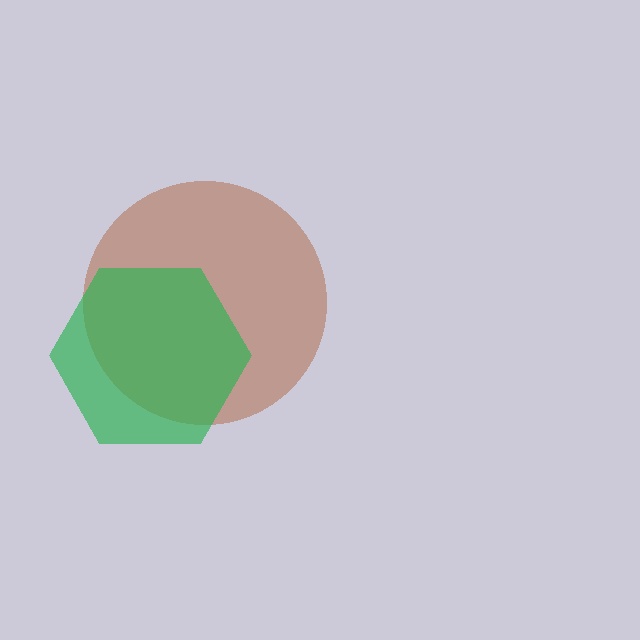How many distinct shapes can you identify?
There are 2 distinct shapes: a brown circle, a green hexagon.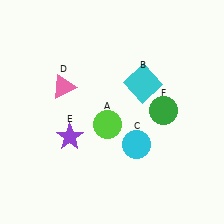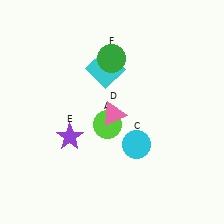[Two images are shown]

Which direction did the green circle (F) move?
The green circle (F) moved left.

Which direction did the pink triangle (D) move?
The pink triangle (D) moved right.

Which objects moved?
The objects that moved are: the cyan square (B), the pink triangle (D), the green circle (F).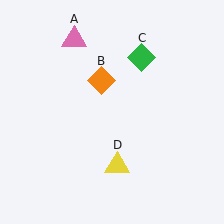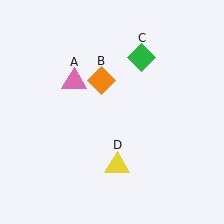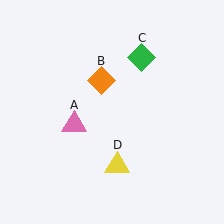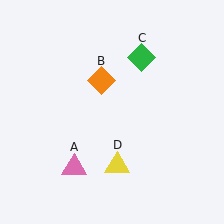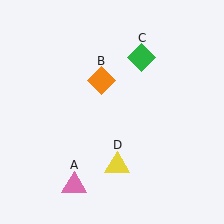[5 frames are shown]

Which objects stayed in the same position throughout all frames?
Orange diamond (object B) and green diamond (object C) and yellow triangle (object D) remained stationary.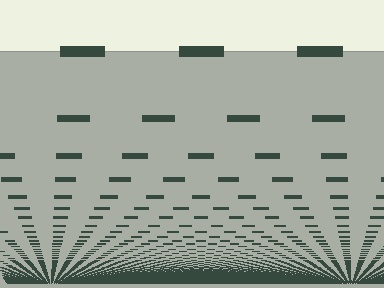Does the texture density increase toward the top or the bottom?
Density increases toward the bottom.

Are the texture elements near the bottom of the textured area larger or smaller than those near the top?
Smaller. The gradient is inverted — elements near the bottom are smaller and denser.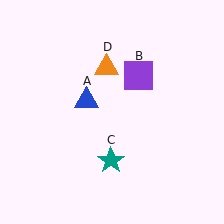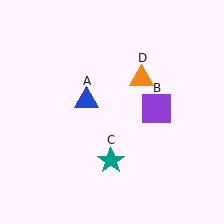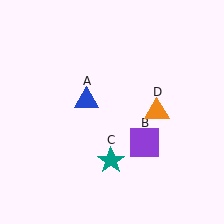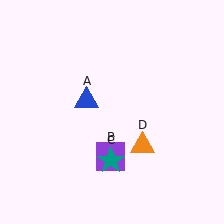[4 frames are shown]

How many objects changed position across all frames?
2 objects changed position: purple square (object B), orange triangle (object D).